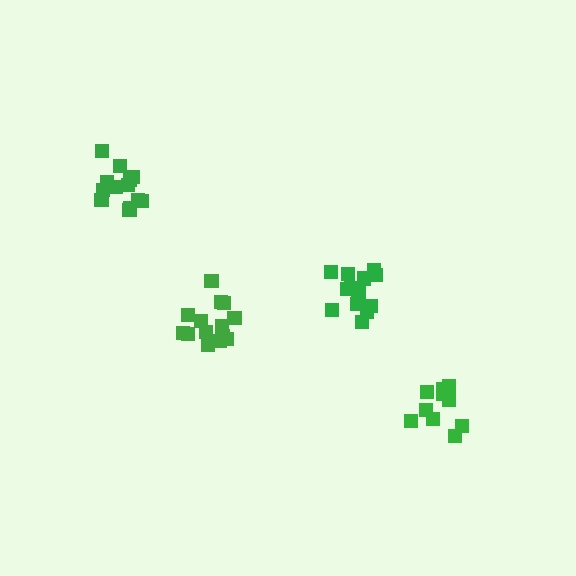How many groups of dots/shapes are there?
There are 4 groups.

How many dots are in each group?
Group 1: 15 dots, Group 2: 13 dots, Group 3: 14 dots, Group 4: 10 dots (52 total).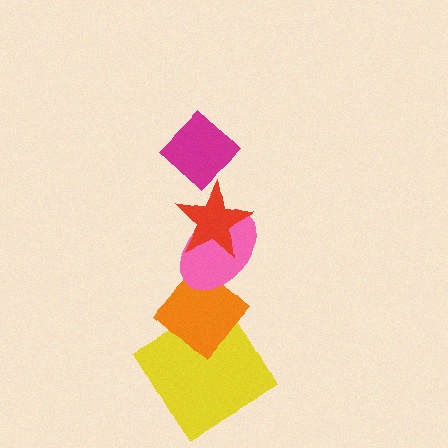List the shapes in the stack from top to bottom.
From top to bottom: the magenta diamond, the red star, the pink ellipse, the orange diamond, the yellow diamond.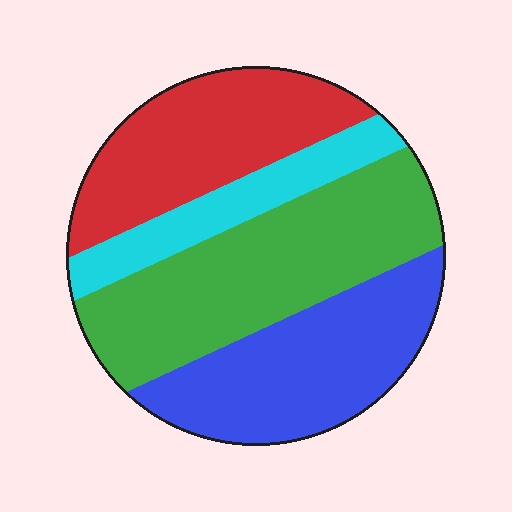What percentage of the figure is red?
Red covers 25% of the figure.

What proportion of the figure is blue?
Blue takes up between a quarter and a half of the figure.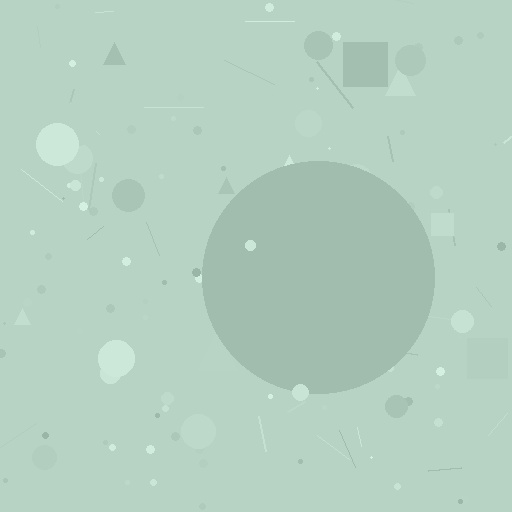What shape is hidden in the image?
A circle is hidden in the image.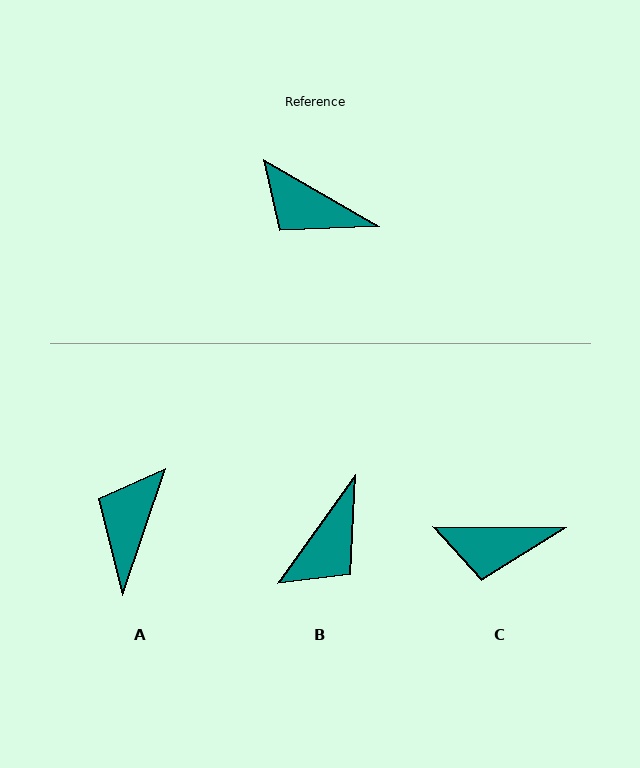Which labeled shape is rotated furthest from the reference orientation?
B, about 85 degrees away.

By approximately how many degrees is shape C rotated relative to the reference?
Approximately 30 degrees counter-clockwise.